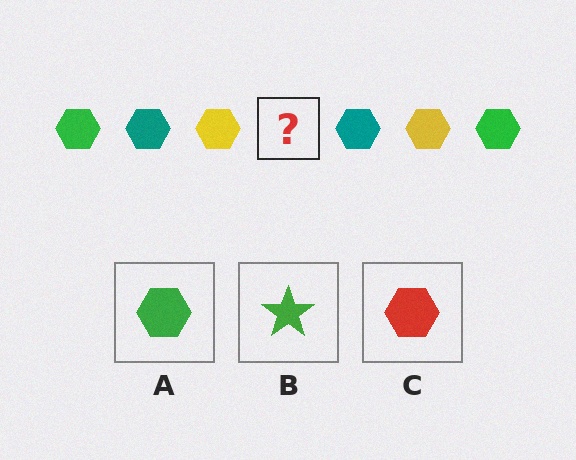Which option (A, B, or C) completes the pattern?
A.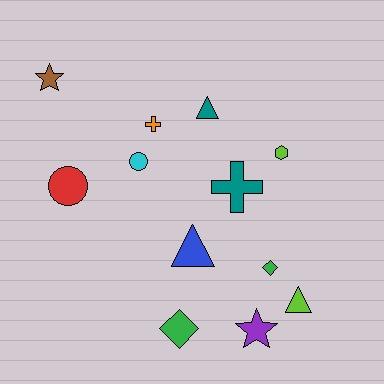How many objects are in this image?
There are 12 objects.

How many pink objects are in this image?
There are no pink objects.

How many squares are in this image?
There are no squares.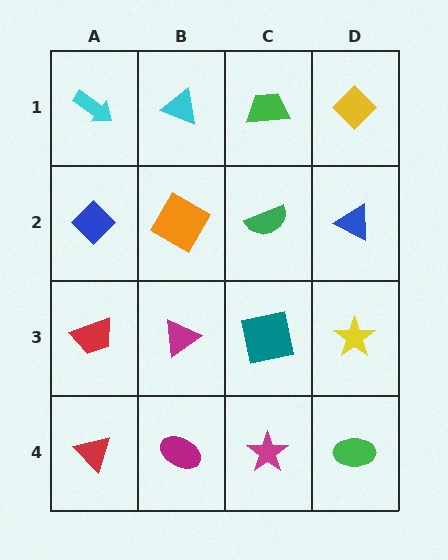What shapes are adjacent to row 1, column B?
An orange diamond (row 2, column B), a cyan arrow (row 1, column A), a green trapezoid (row 1, column C).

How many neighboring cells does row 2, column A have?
3.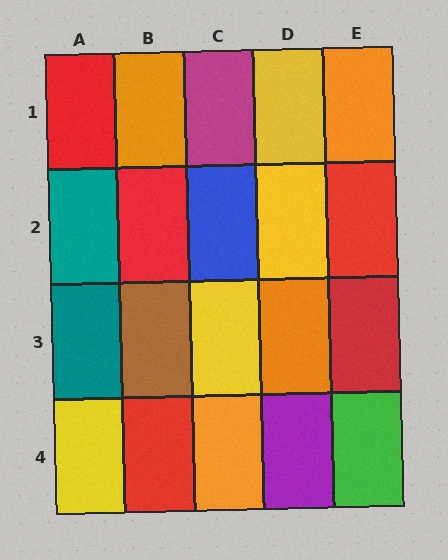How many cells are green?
1 cell is green.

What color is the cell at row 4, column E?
Green.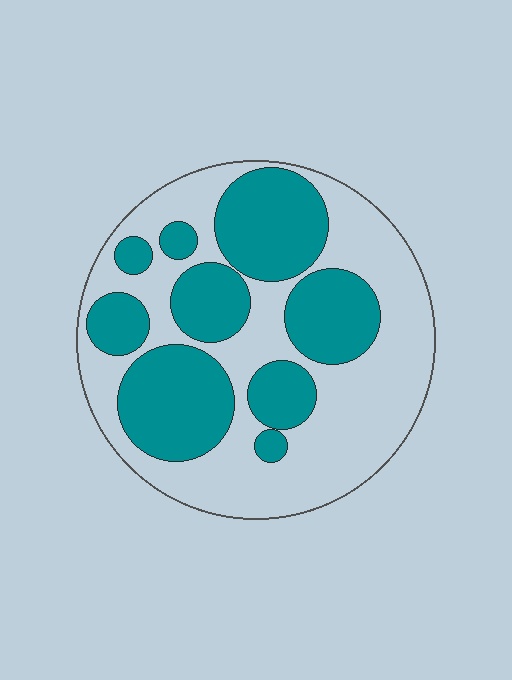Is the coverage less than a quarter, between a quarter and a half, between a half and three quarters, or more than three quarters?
Between a quarter and a half.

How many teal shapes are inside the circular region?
9.